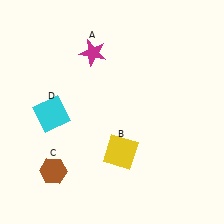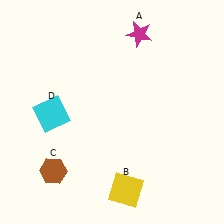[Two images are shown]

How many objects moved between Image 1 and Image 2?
2 objects moved between the two images.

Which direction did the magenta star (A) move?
The magenta star (A) moved right.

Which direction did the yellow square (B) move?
The yellow square (B) moved down.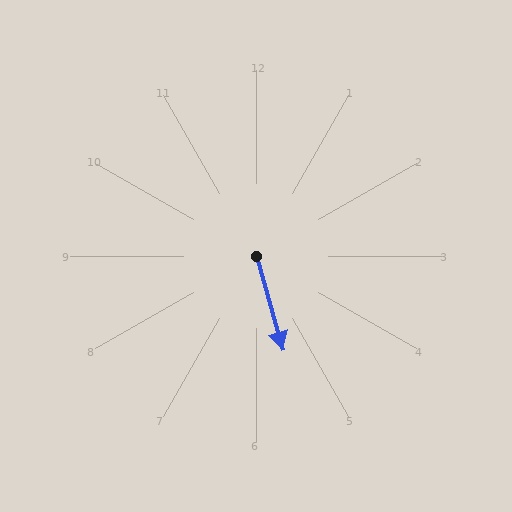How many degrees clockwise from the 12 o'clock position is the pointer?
Approximately 164 degrees.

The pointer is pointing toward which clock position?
Roughly 5 o'clock.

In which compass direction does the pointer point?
South.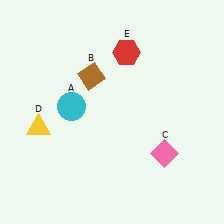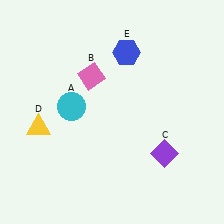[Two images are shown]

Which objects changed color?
B changed from brown to pink. C changed from pink to purple. E changed from red to blue.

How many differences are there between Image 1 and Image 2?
There are 3 differences between the two images.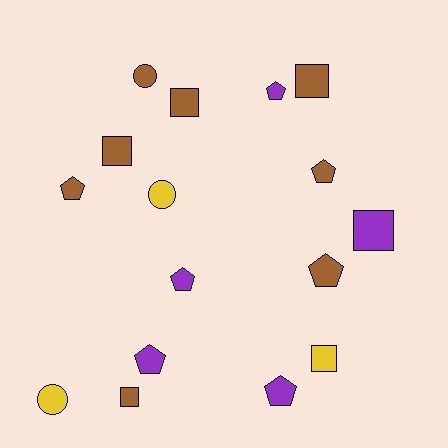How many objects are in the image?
There are 16 objects.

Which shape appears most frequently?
Pentagon, with 7 objects.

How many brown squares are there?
There are 4 brown squares.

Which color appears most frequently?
Brown, with 8 objects.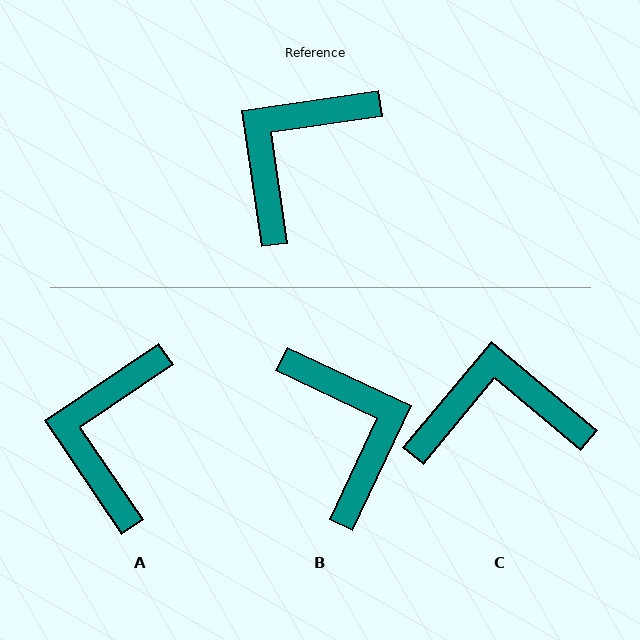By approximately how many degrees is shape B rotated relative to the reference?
Approximately 124 degrees clockwise.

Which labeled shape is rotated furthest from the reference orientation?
B, about 124 degrees away.